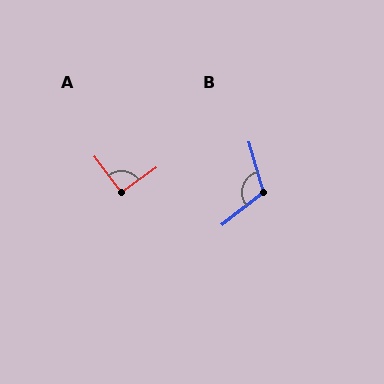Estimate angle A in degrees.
Approximately 91 degrees.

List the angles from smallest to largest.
A (91°), B (112°).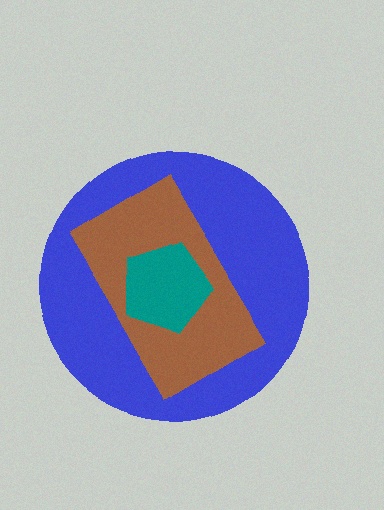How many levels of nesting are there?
3.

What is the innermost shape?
The teal pentagon.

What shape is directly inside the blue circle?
The brown rectangle.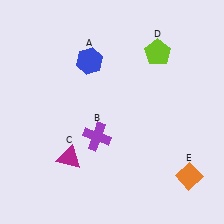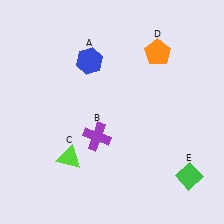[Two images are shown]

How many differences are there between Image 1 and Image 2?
There are 3 differences between the two images.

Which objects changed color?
C changed from magenta to lime. D changed from lime to orange. E changed from orange to green.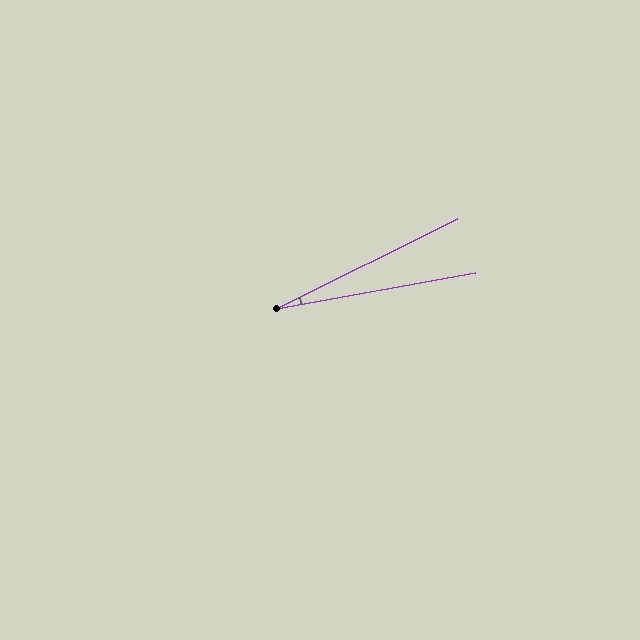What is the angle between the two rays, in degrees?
Approximately 16 degrees.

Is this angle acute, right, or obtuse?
It is acute.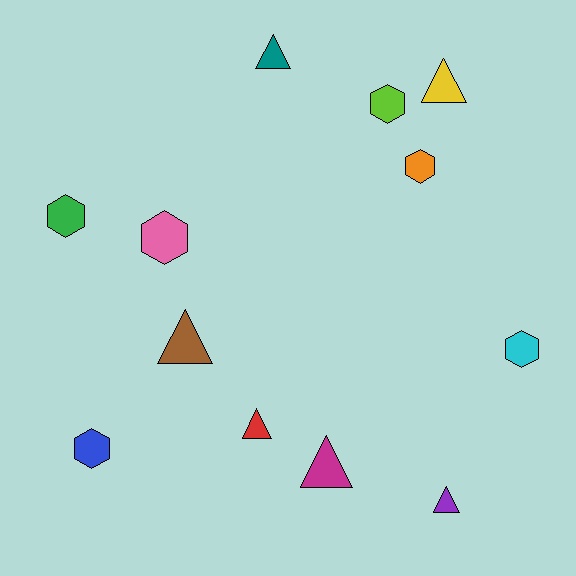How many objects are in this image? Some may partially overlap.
There are 12 objects.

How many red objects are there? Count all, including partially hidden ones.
There is 1 red object.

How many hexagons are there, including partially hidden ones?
There are 6 hexagons.